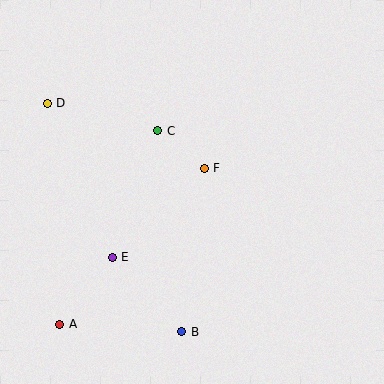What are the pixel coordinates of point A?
Point A is at (60, 324).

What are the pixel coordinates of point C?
Point C is at (158, 131).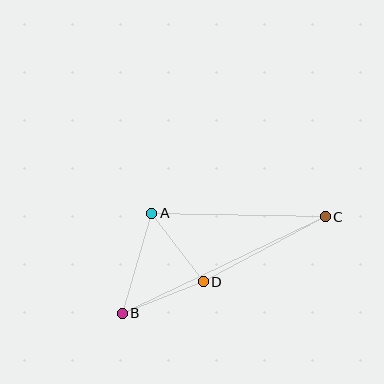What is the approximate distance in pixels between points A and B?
The distance between A and B is approximately 104 pixels.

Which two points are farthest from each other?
Points B and C are farthest from each other.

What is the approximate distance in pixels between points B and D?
The distance between B and D is approximately 87 pixels.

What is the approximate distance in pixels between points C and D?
The distance between C and D is approximately 138 pixels.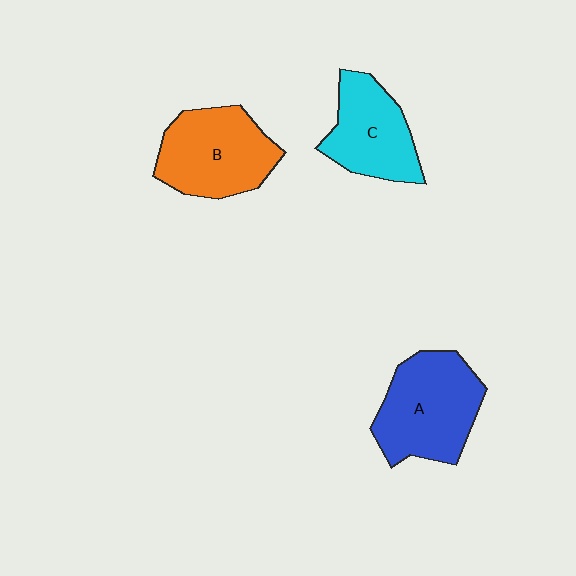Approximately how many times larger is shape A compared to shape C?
Approximately 1.3 times.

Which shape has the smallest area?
Shape C (cyan).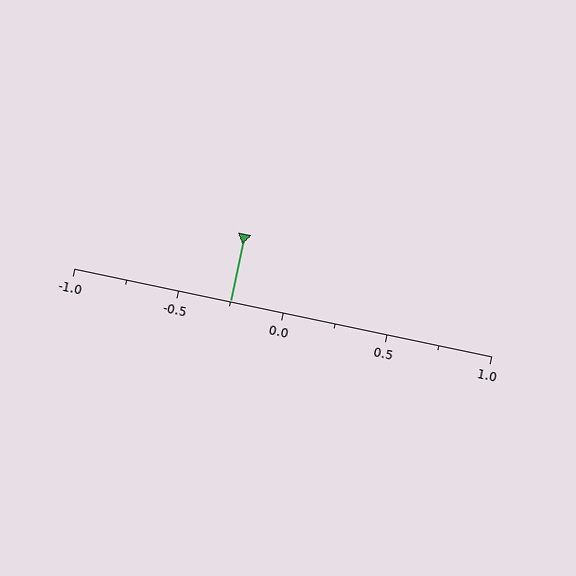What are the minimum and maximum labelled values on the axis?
The axis runs from -1.0 to 1.0.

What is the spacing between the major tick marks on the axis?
The major ticks are spaced 0.5 apart.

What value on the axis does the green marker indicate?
The marker indicates approximately -0.25.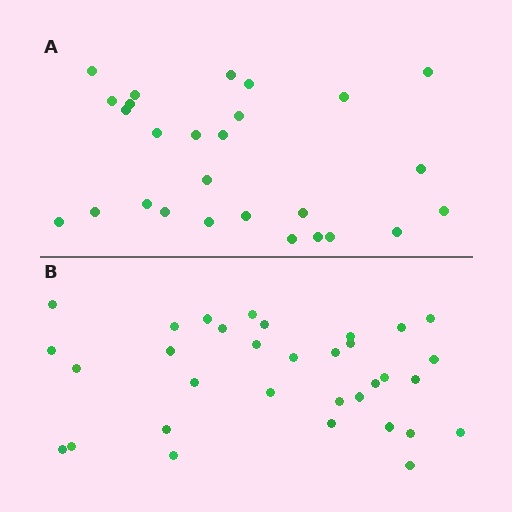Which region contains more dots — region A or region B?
Region B (the bottom region) has more dots.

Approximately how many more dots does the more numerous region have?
Region B has about 6 more dots than region A.